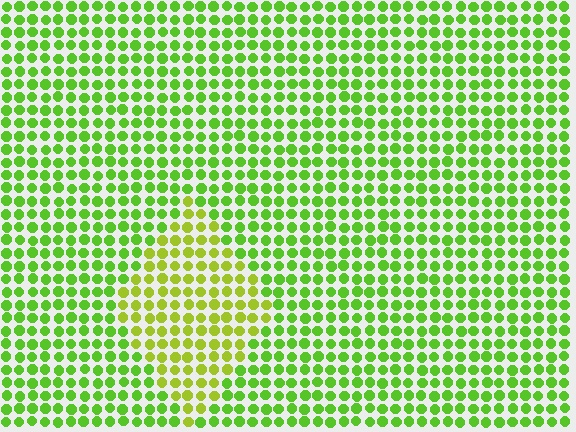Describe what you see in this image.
The image is filled with small lime elements in a uniform arrangement. A diamond-shaped region is visible where the elements are tinted to a slightly different hue, forming a subtle color boundary.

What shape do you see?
I see a diamond.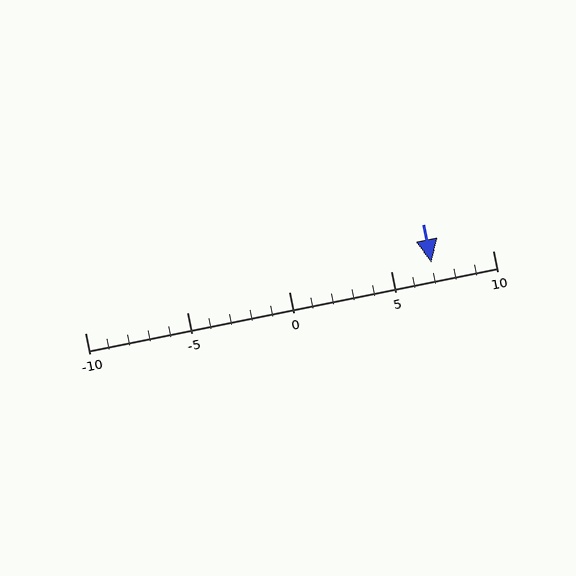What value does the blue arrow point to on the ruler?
The blue arrow points to approximately 7.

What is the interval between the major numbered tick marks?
The major tick marks are spaced 5 units apart.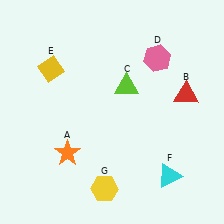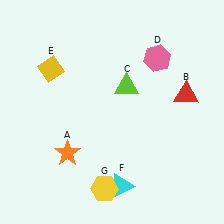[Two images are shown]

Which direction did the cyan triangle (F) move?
The cyan triangle (F) moved left.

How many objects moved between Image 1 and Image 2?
1 object moved between the two images.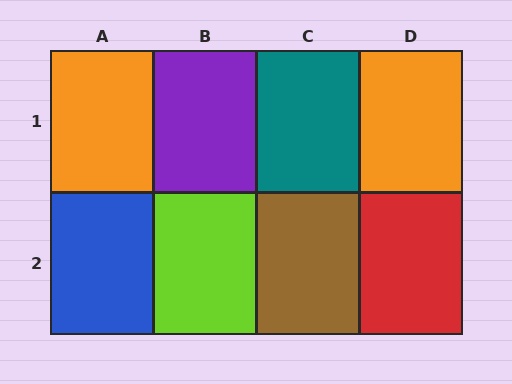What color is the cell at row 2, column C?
Brown.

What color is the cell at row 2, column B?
Lime.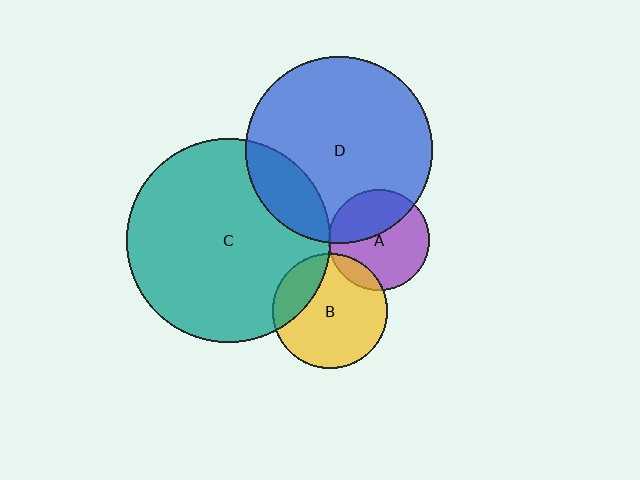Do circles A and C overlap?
Yes.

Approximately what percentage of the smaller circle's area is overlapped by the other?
Approximately 5%.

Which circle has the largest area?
Circle C (teal).